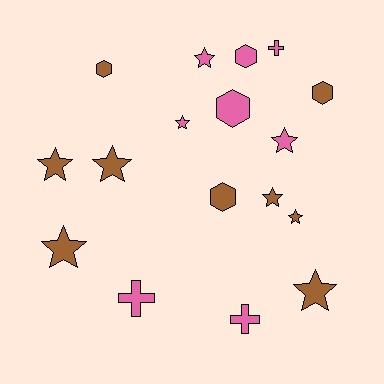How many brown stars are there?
There are 6 brown stars.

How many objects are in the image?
There are 17 objects.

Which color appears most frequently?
Brown, with 9 objects.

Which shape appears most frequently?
Star, with 9 objects.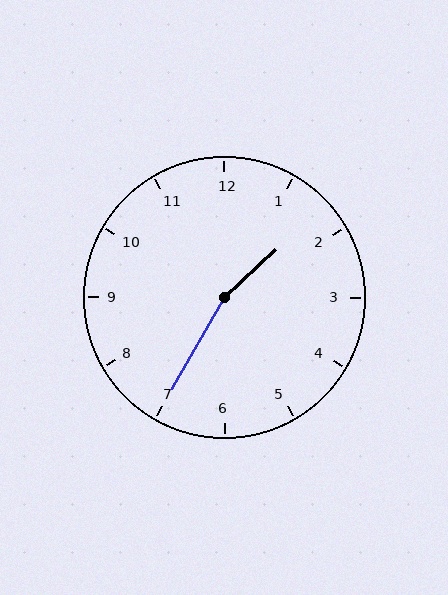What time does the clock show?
1:35.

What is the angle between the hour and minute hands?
Approximately 162 degrees.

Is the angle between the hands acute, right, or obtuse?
It is obtuse.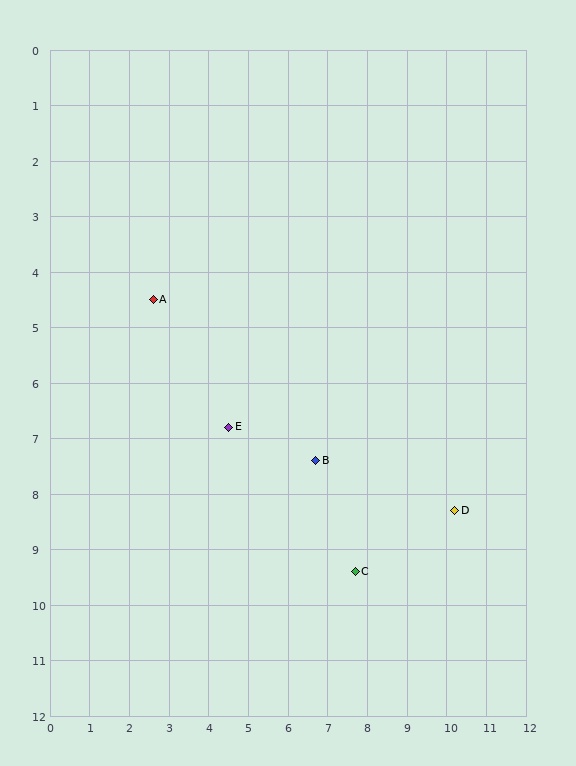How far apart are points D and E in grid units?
Points D and E are about 5.9 grid units apart.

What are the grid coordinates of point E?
Point E is at approximately (4.5, 6.8).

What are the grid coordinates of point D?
Point D is at approximately (10.2, 8.3).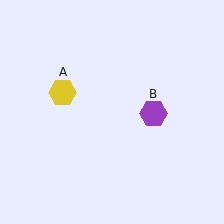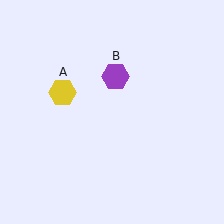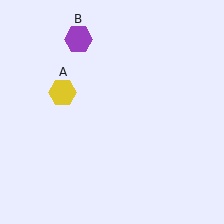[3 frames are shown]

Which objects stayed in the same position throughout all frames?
Yellow hexagon (object A) remained stationary.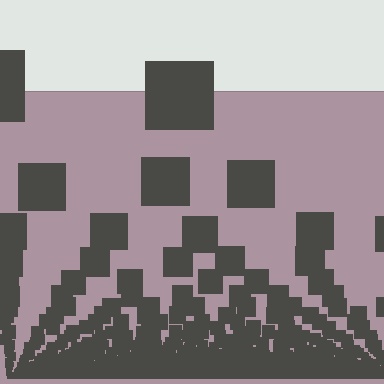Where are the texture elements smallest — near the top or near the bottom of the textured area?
Near the bottom.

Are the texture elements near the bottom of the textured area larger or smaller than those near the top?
Smaller. The gradient is inverted — elements near the bottom are smaller and denser.